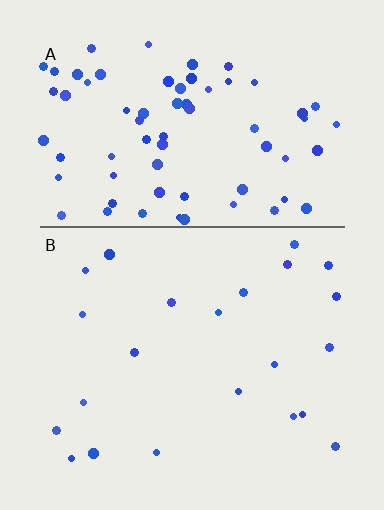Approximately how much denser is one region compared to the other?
Approximately 3.2× — region A over region B.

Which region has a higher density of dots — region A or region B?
A (the top).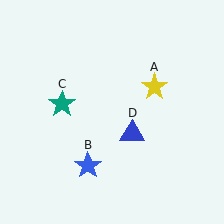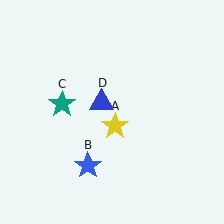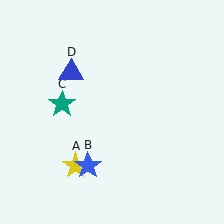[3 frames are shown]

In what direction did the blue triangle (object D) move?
The blue triangle (object D) moved up and to the left.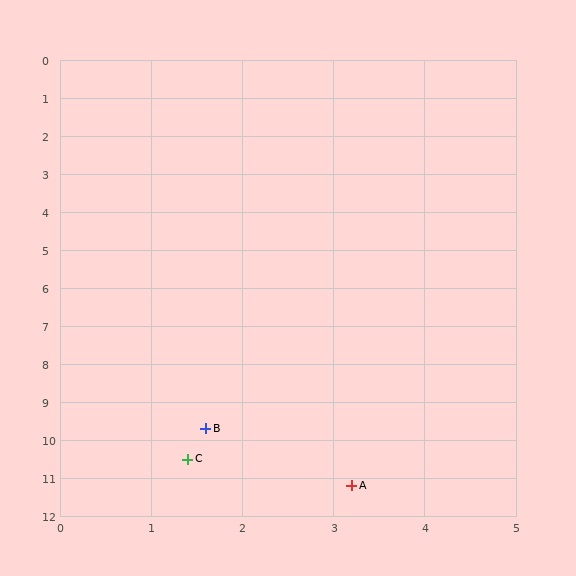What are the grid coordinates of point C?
Point C is at approximately (1.4, 10.5).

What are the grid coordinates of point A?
Point A is at approximately (3.2, 11.2).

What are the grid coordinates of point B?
Point B is at approximately (1.6, 9.7).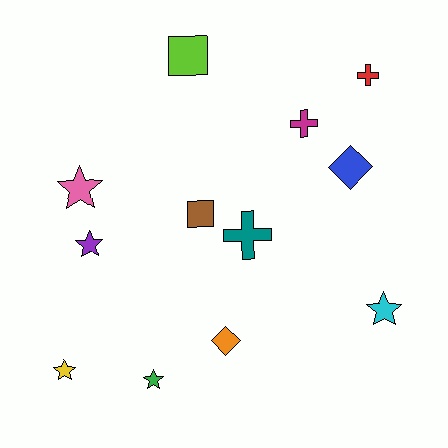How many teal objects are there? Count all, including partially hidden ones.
There is 1 teal object.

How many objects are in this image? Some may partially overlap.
There are 12 objects.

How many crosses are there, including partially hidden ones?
There are 3 crosses.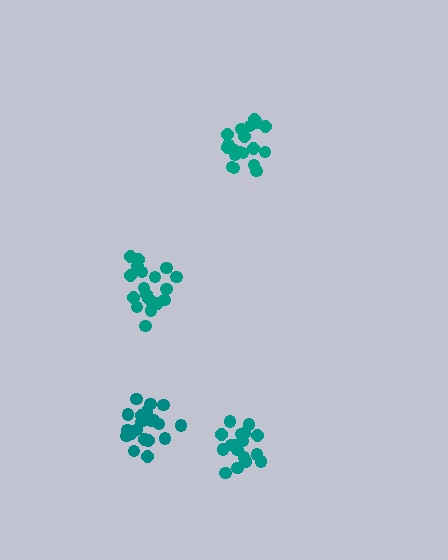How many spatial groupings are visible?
There are 4 spatial groupings.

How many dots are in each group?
Group 1: 18 dots, Group 2: 19 dots, Group 3: 17 dots, Group 4: 21 dots (75 total).